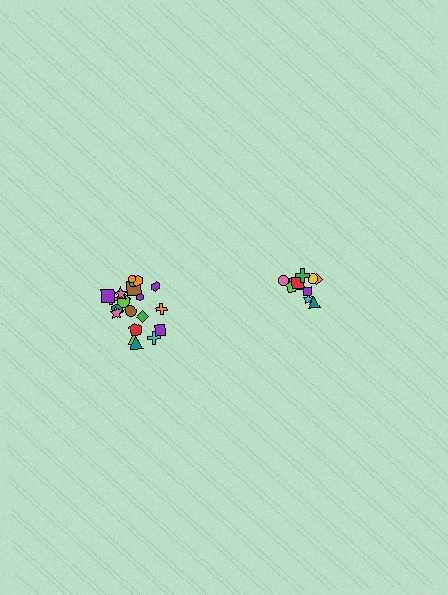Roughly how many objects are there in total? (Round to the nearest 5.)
Roughly 30 objects in total.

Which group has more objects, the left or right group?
The left group.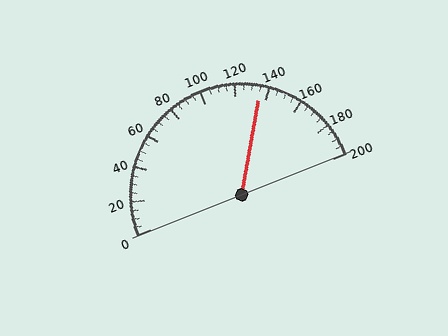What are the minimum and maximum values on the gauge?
The gauge ranges from 0 to 200.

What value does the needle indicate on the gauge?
The needle indicates approximately 135.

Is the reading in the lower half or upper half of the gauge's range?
The reading is in the upper half of the range (0 to 200).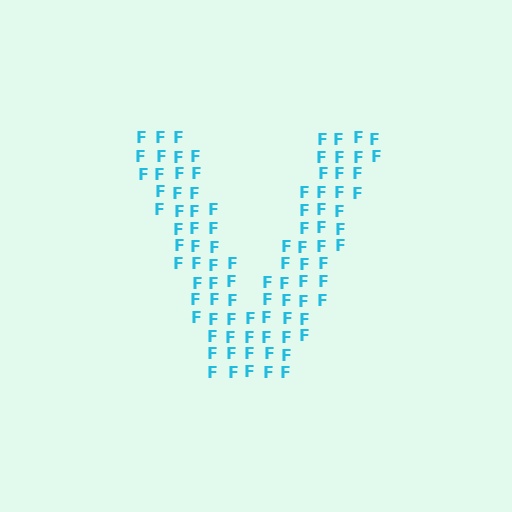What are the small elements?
The small elements are letter F's.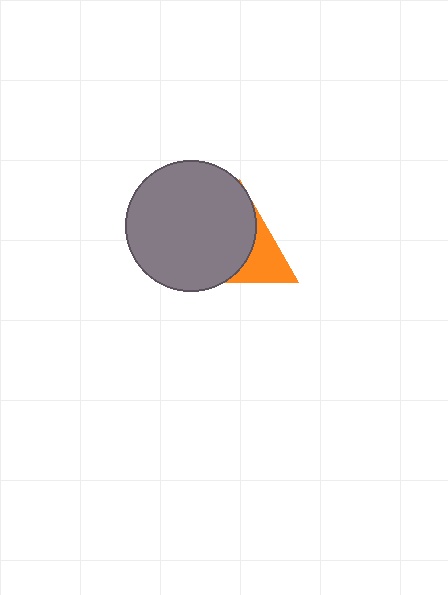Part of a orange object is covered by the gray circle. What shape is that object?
It is a triangle.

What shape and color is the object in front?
The object in front is a gray circle.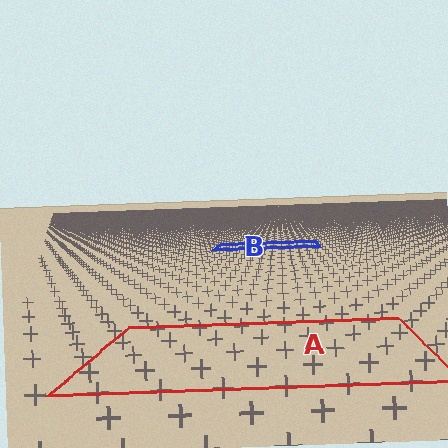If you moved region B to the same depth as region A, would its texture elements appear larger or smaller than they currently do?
They would appear larger. At a closer depth, the same texture elements are projected at a bigger on-screen size.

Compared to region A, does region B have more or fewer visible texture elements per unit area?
Region B has more texture elements per unit area — they are packed more densely because it is farther away.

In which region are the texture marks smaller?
The texture marks are smaller in region B, because it is farther away.